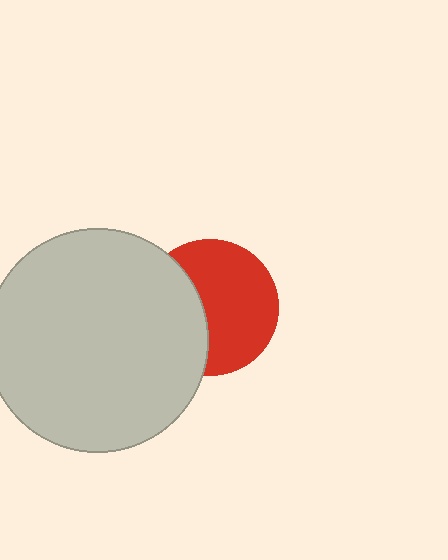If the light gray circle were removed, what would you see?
You would see the complete red circle.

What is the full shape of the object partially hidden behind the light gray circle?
The partially hidden object is a red circle.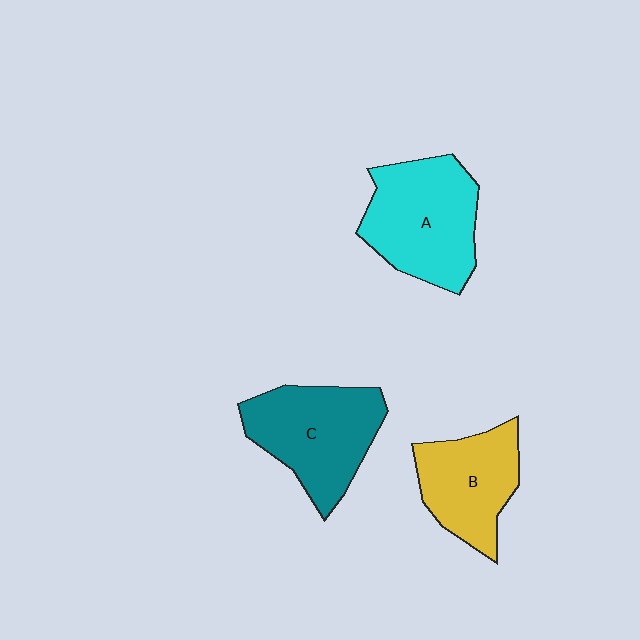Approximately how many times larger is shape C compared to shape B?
Approximately 1.2 times.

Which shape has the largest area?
Shape A (cyan).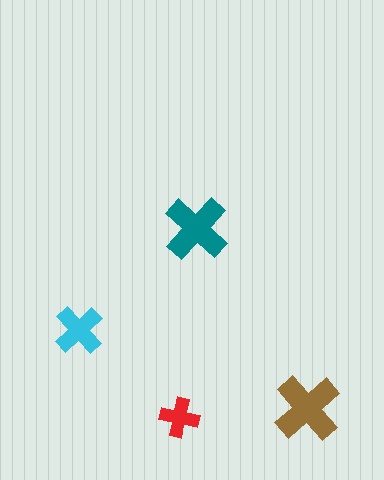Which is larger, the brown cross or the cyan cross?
The brown one.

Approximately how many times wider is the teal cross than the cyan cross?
About 1.5 times wider.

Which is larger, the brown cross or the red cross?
The brown one.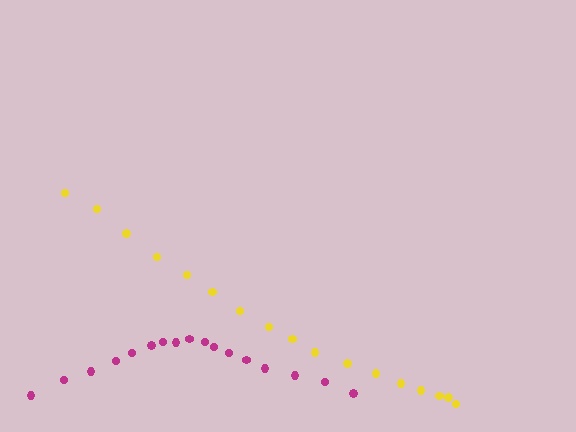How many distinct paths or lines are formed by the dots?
There are 2 distinct paths.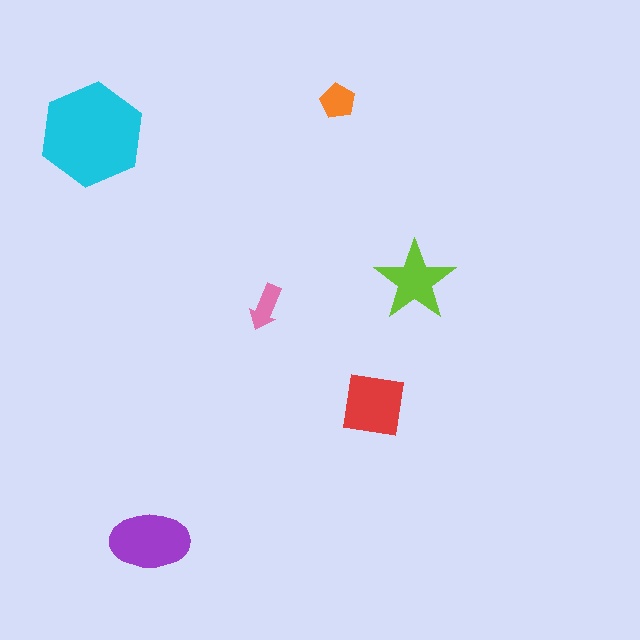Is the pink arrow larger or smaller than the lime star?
Smaller.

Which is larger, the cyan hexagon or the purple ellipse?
The cyan hexagon.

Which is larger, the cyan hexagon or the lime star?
The cyan hexagon.